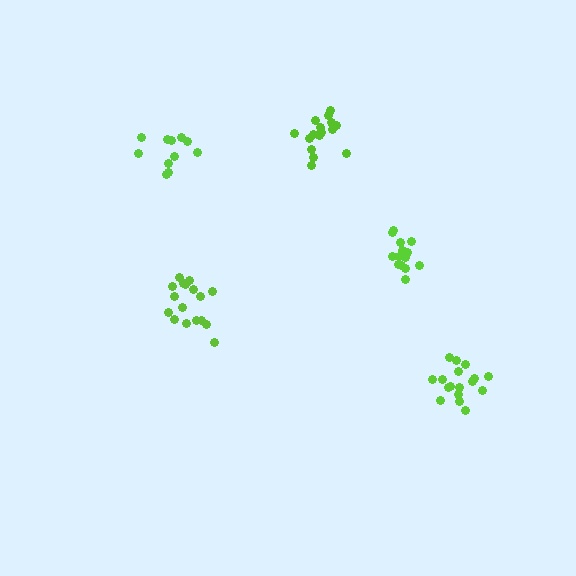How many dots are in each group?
Group 1: 17 dots, Group 2: 17 dots, Group 3: 11 dots, Group 4: 15 dots, Group 5: 17 dots (77 total).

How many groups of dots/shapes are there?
There are 5 groups.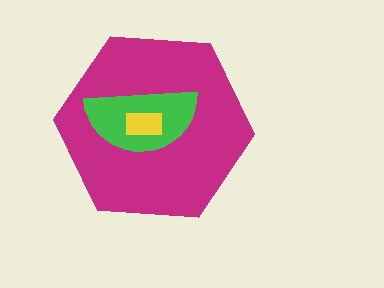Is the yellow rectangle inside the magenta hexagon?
Yes.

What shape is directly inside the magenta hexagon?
The green semicircle.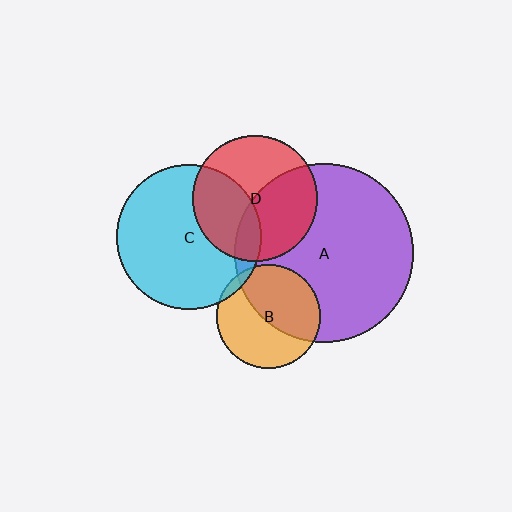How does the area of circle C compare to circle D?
Approximately 1.3 times.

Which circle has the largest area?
Circle A (purple).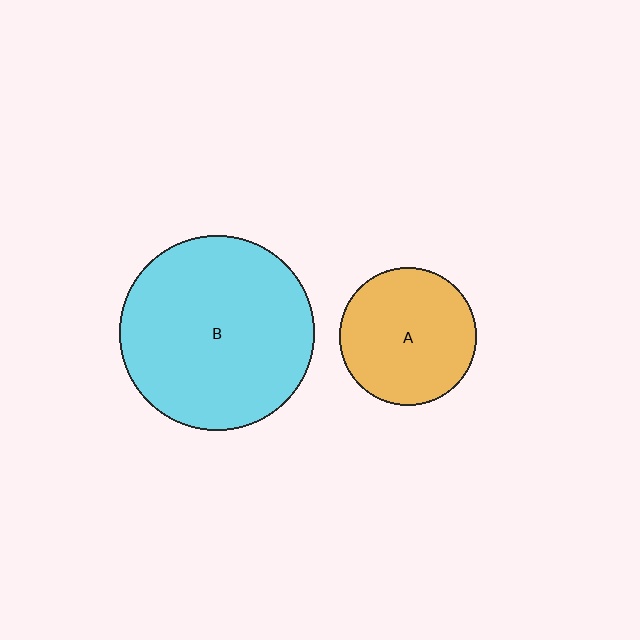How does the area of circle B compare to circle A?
Approximately 2.0 times.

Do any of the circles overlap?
No, none of the circles overlap.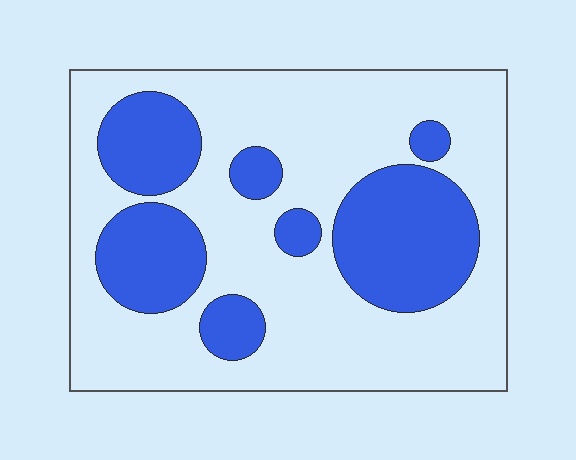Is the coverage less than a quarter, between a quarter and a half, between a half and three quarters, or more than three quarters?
Between a quarter and a half.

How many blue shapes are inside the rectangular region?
7.